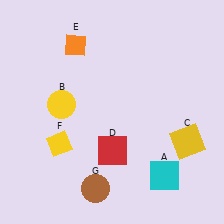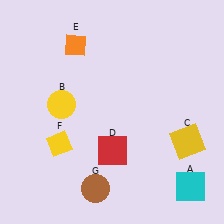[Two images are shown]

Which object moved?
The cyan square (A) moved right.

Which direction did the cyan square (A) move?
The cyan square (A) moved right.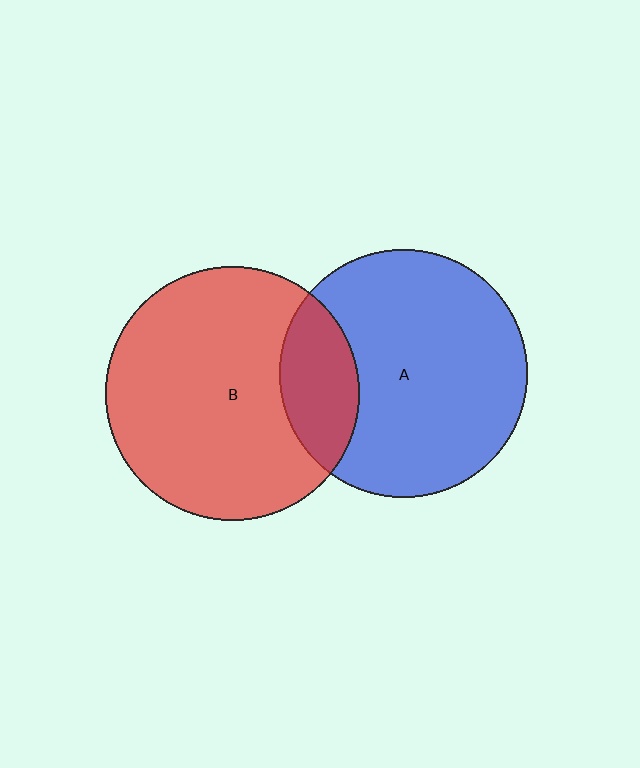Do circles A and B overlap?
Yes.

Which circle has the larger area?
Circle B (red).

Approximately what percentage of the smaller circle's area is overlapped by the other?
Approximately 20%.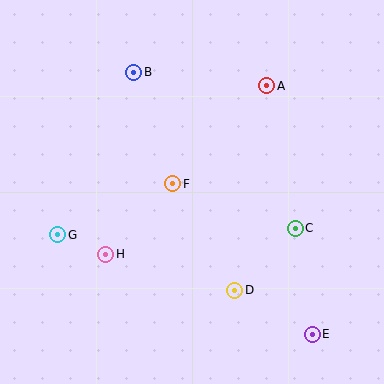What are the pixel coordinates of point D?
Point D is at (235, 290).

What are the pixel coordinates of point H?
Point H is at (106, 254).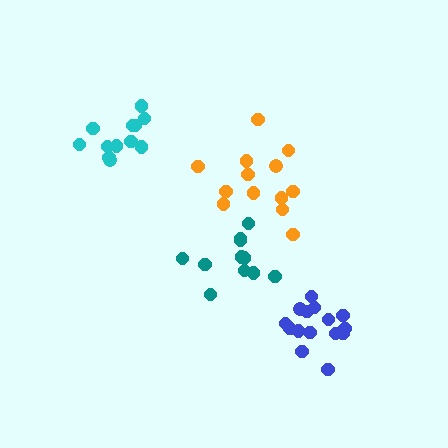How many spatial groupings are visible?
There are 4 spatial groupings.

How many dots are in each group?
Group 1: 12 dots, Group 2: 16 dots, Group 3: 13 dots, Group 4: 11 dots (52 total).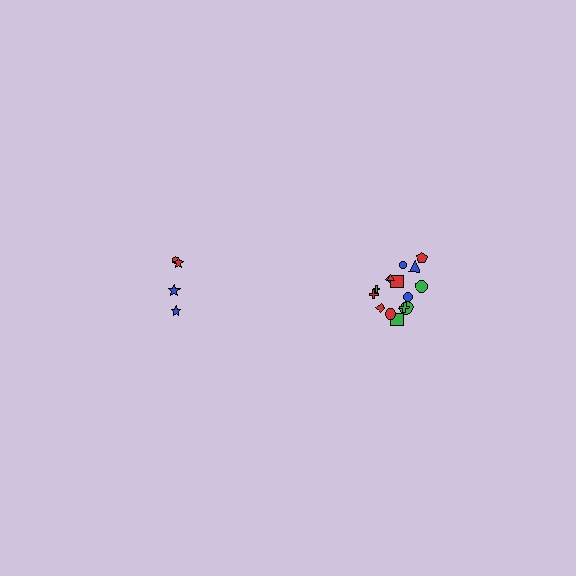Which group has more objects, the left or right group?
The right group.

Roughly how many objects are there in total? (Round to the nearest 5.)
Roughly 20 objects in total.